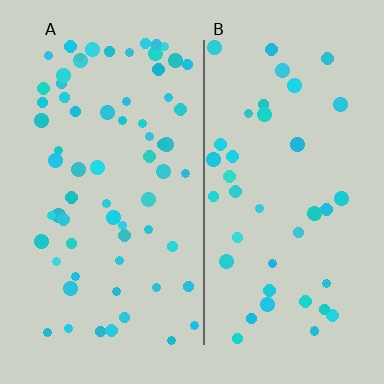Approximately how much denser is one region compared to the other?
Approximately 1.6× — region A over region B.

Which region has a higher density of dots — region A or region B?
A (the left).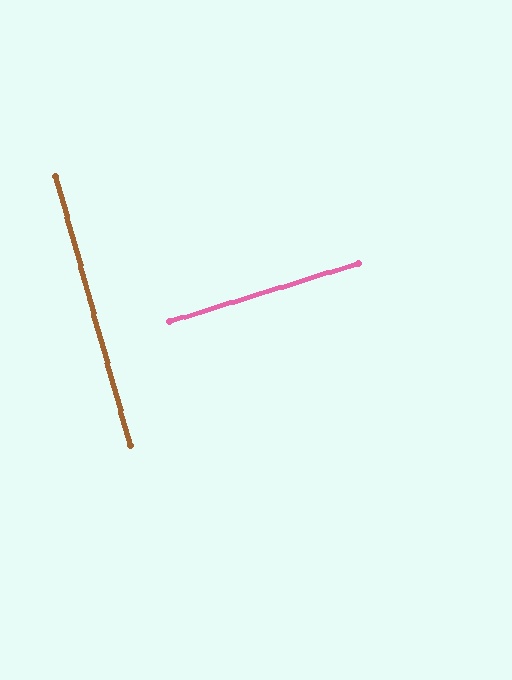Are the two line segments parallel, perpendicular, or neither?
Perpendicular — they meet at approximately 88°.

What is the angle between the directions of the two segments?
Approximately 88 degrees.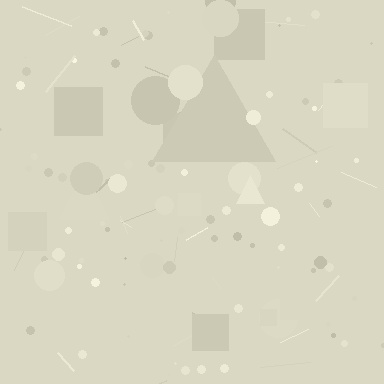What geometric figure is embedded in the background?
A triangle is embedded in the background.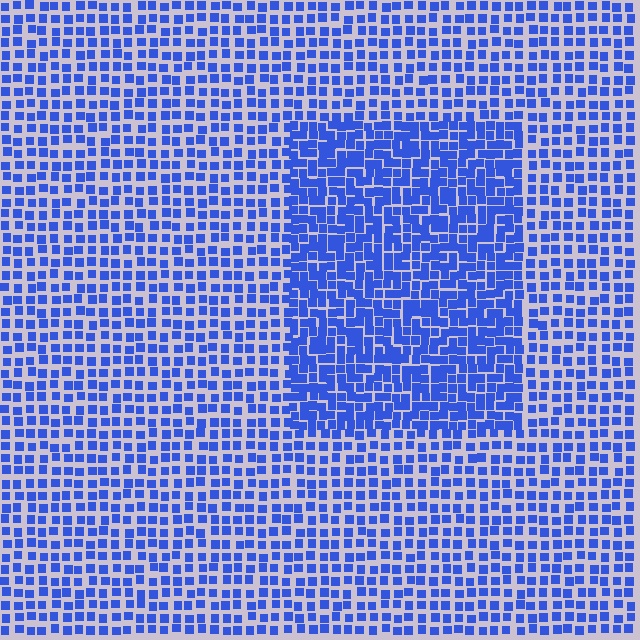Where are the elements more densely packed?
The elements are more densely packed inside the rectangle boundary.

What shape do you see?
I see a rectangle.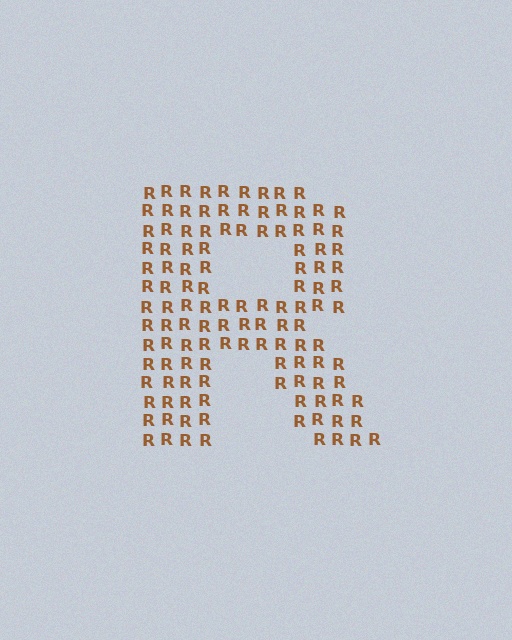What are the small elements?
The small elements are letter R's.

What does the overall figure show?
The overall figure shows the letter R.